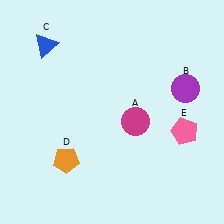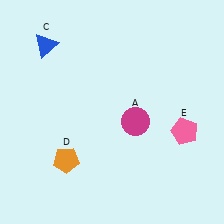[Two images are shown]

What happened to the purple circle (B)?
The purple circle (B) was removed in Image 2. It was in the top-right area of Image 1.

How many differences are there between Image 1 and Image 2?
There is 1 difference between the two images.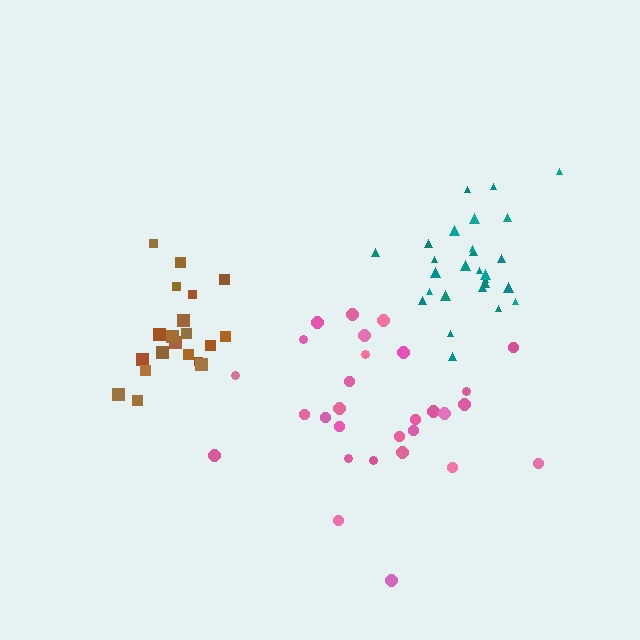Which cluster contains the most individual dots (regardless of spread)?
Pink (29).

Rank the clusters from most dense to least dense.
brown, teal, pink.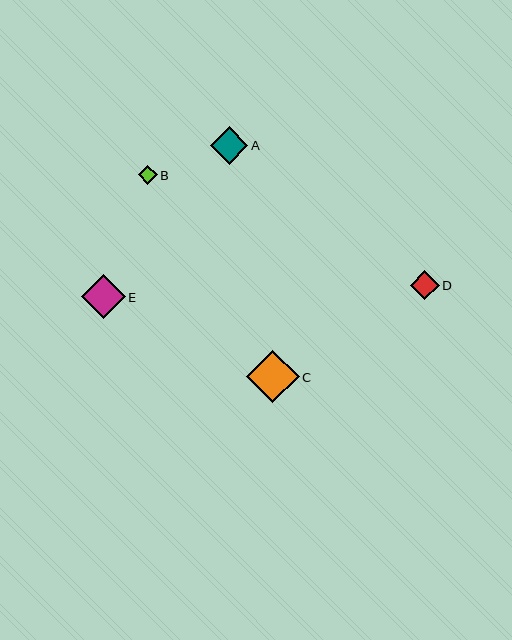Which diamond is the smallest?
Diamond B is the smallest with a size of approximately 19 pixels.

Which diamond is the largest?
Diamond C is the largest with a size of approximately 53 pixels.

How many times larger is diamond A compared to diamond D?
Diamond A is approximately 1.3 times the size of diamond D.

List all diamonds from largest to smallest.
From largest to smallest: C, E, A, D, B.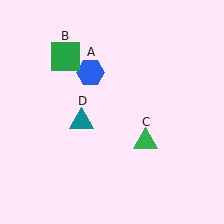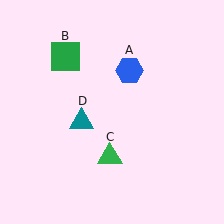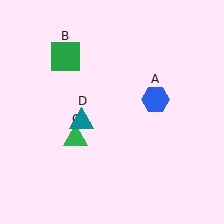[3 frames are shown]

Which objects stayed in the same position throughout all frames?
Green square (object B) and teal triangle (object D) remained stationary.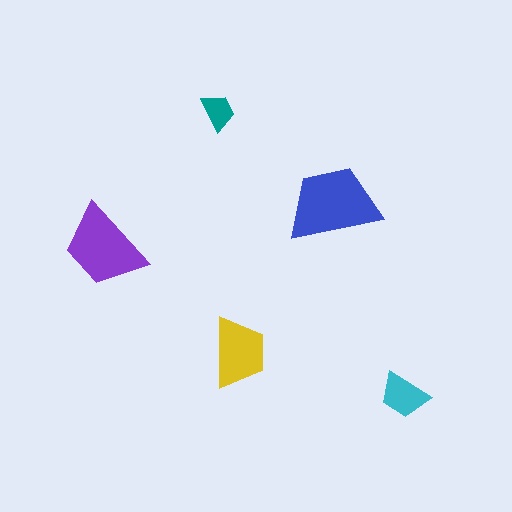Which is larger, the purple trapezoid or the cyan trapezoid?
The purple one.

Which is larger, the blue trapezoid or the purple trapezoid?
The blue one.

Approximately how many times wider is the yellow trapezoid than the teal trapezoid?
About 2 times wider.